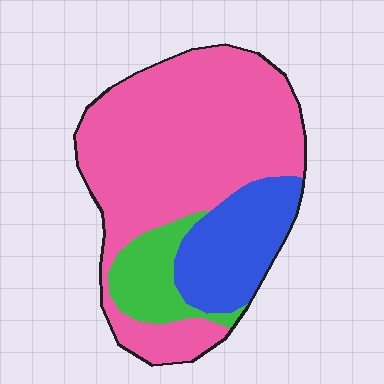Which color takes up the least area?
Green, at roughly 10%.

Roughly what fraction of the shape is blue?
Blue takes up about one fifth (1/5) of the shape.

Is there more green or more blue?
Blue.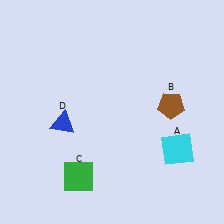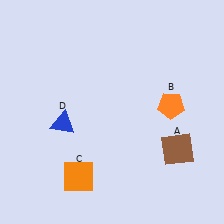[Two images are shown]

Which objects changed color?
A changed from cyan to brown. B changed from brown to orange. C changed from green to orange.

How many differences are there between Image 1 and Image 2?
There are 3 differences between the two images.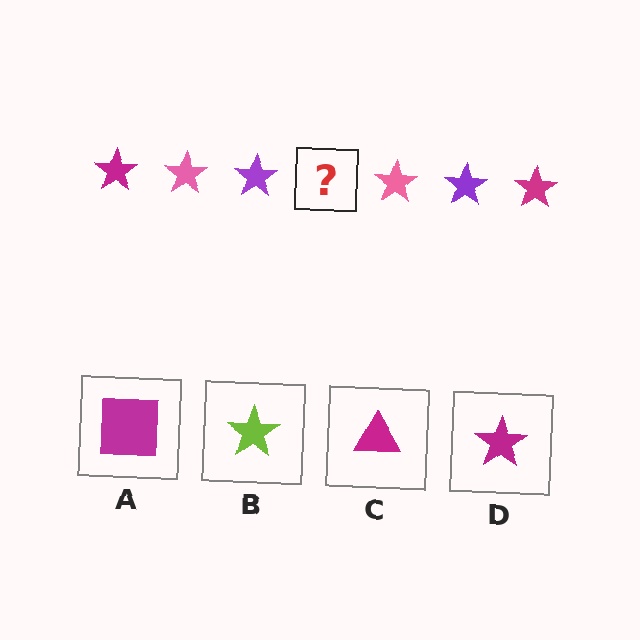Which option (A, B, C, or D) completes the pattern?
D.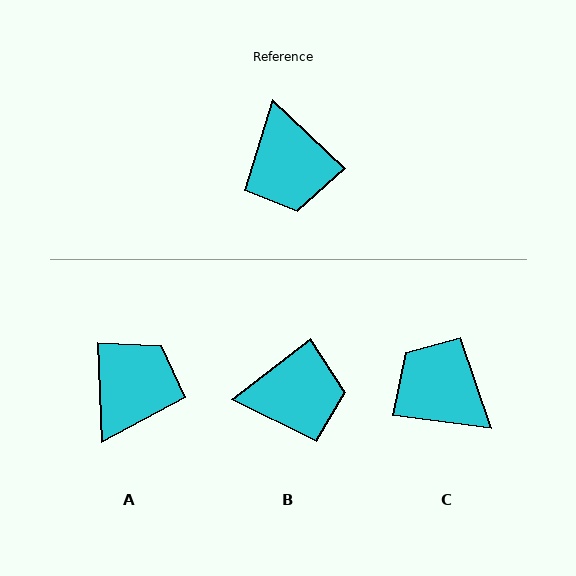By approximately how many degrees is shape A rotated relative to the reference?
Approximately 136 degrees counter-clockwise.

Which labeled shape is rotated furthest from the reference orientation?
C, about 144 degrees away.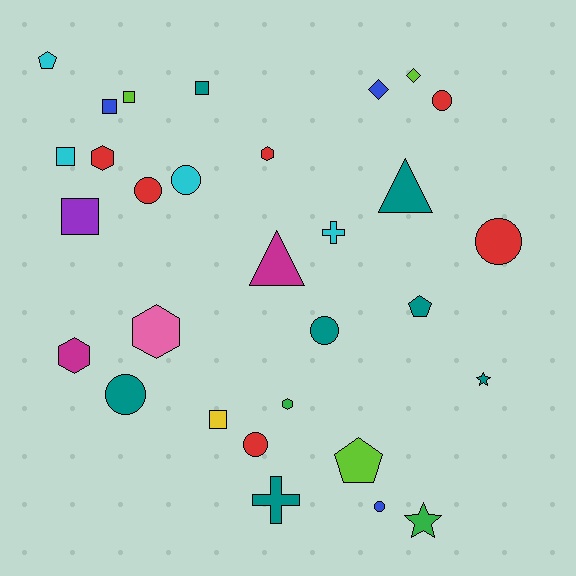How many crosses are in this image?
There are 2 crosses.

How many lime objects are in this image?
There are 3 lime objects.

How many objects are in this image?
There are 30 objects.